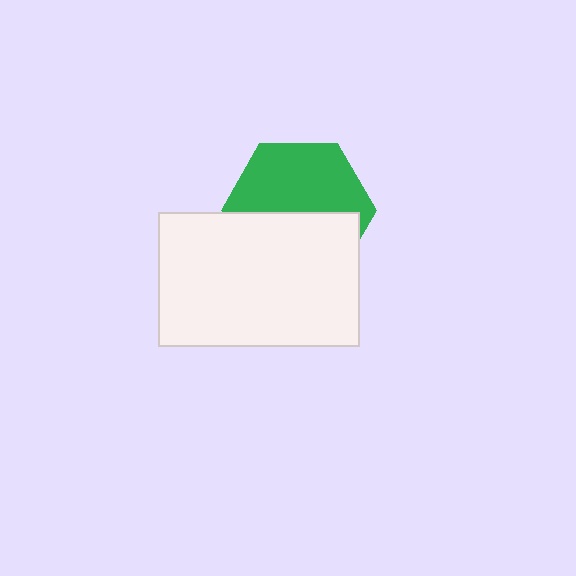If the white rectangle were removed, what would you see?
You would see the complete green hexagon.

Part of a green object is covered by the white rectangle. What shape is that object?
It is a hexagon.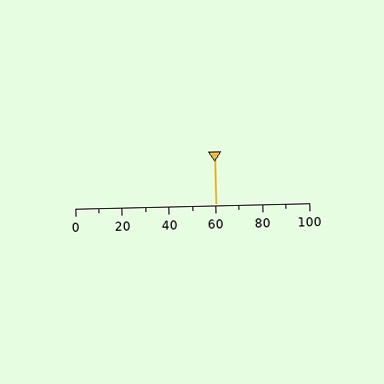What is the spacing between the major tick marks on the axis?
The major ticks are spaced 20 apart.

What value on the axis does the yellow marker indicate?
The marker indicates approximately 60.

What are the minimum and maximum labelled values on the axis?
The axis runs from 0 to 100.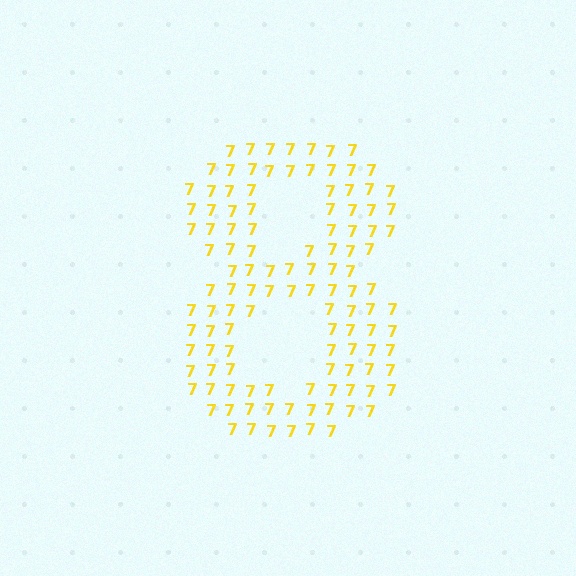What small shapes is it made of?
It is made of small digit 7's.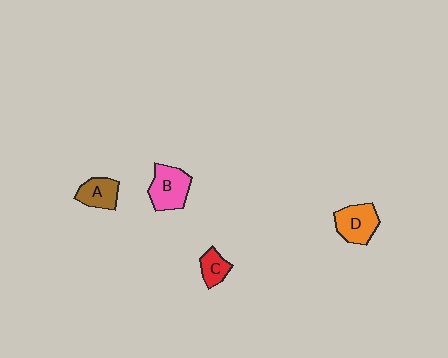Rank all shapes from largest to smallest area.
From largest to smallest: B (pink), D (orange), A (brown), C (red).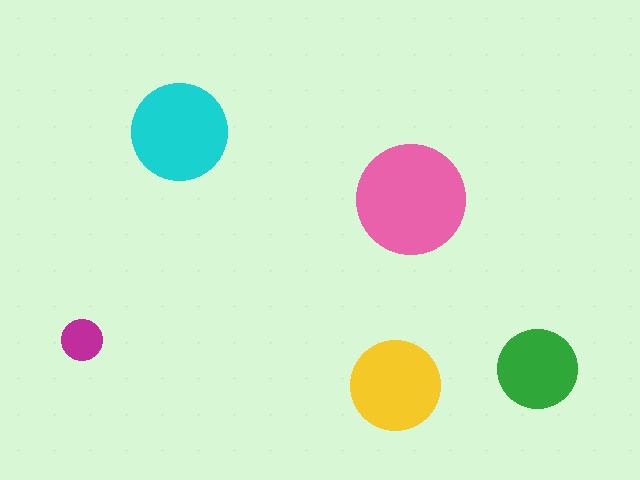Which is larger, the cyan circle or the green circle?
The cyan one.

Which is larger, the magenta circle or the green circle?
The green one.